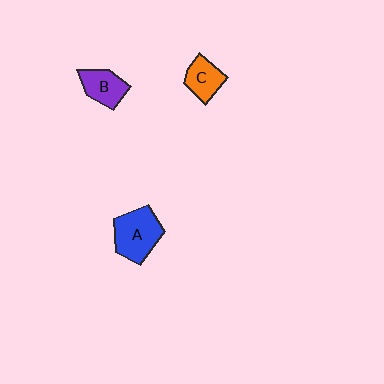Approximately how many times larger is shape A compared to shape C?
Approximately 1.6 times.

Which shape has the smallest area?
Shape C (orange).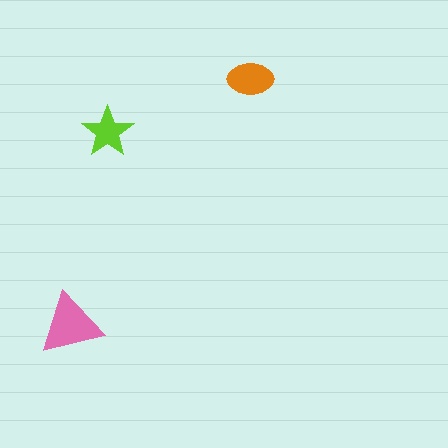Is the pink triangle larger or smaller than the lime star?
Larger.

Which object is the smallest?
The lime star.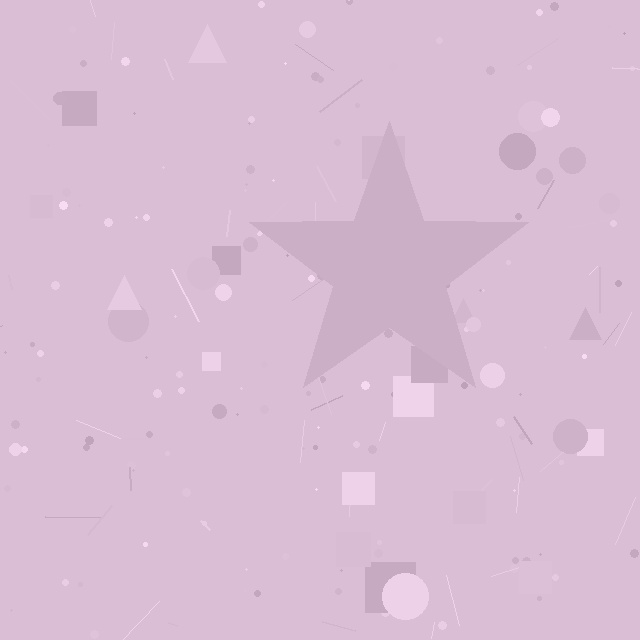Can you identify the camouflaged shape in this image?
The camouflaged shape is a star.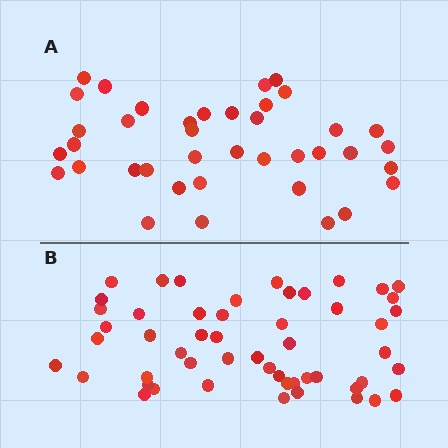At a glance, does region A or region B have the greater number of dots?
Region B (the bottom region) has more dots.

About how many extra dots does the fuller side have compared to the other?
Region B has approximately 15 more dots than region A.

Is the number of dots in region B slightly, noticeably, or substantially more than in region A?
Region B has noticeably more, but not dramatically so. The ratio is roughly 1.3 to 1.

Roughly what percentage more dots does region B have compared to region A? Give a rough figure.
About 35% more.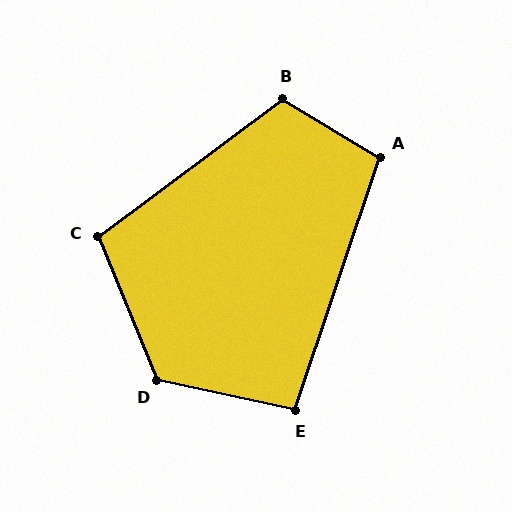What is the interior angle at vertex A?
Approximately 102 degrees (obtuse).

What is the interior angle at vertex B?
Approximately 113 degrees (obtuse).